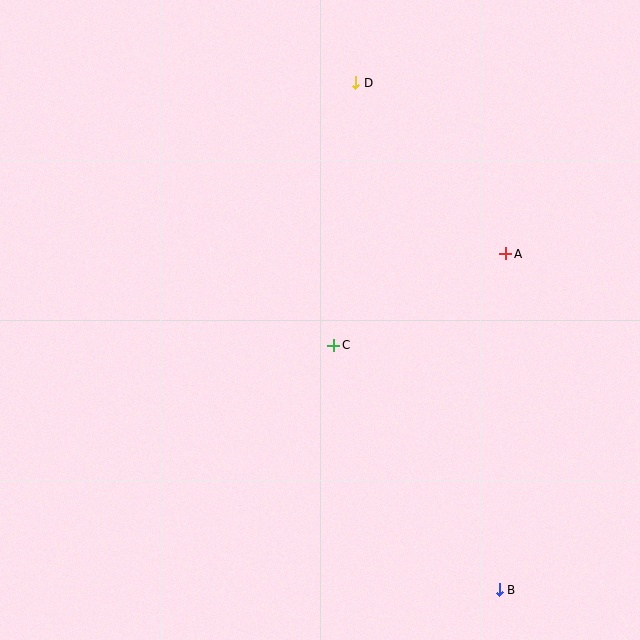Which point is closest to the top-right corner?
Point A is closest to the top-right corner.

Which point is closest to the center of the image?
Point C at (334, 345) is closest to the center.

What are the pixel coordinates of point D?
Point D is at (356, 83).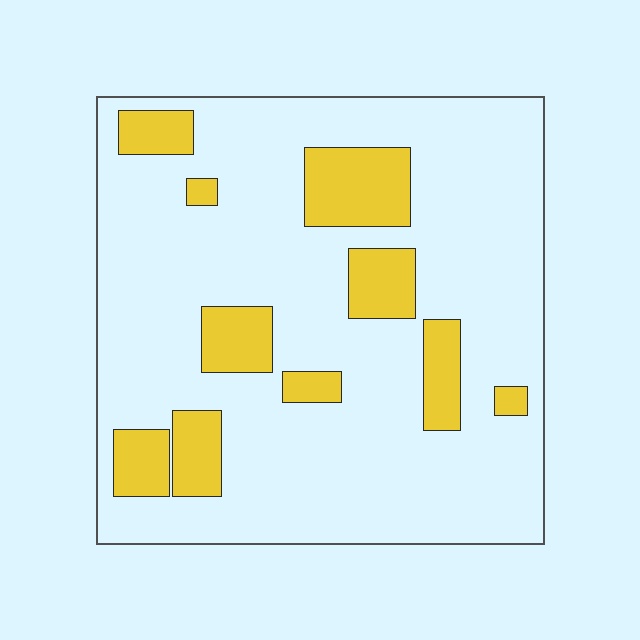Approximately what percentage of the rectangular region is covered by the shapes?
Approximately 20%.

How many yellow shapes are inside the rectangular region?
10.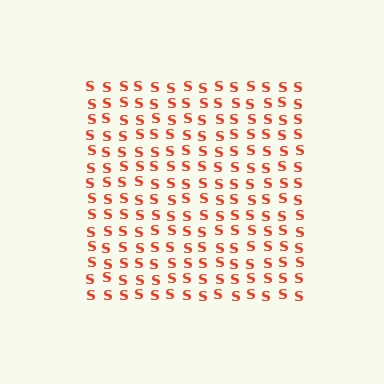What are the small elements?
The small elements are letter S's.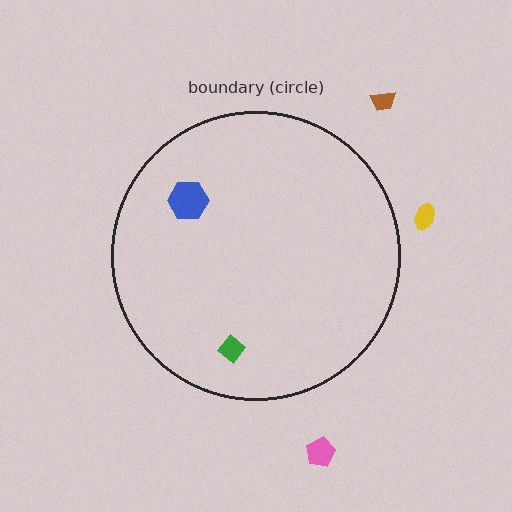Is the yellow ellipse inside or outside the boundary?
Outside.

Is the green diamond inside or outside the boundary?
Inside.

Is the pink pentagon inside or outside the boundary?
Outside.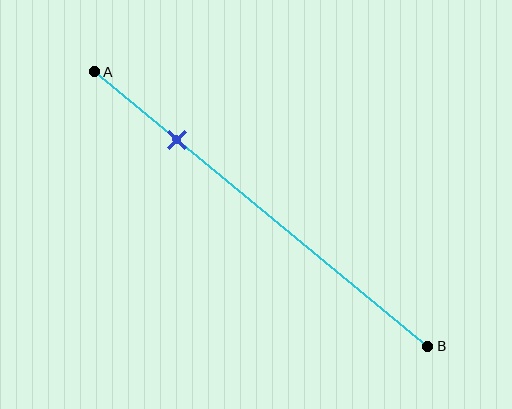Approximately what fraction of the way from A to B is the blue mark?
The blue mark is approximately 25% of the way from A to B.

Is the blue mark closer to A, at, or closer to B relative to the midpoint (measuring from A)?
The blue mark is closer to point A than the midpoint of segment AB.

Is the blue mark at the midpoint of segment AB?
No, the mark is at about 25% from A, not at the 50% midpoint.